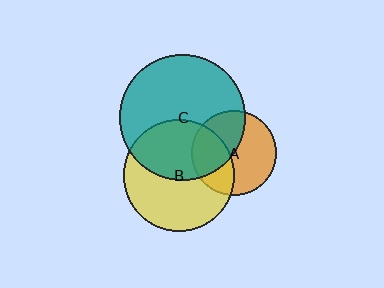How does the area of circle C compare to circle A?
Approximately 2.2 times.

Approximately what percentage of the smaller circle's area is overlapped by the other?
Approximately 45%.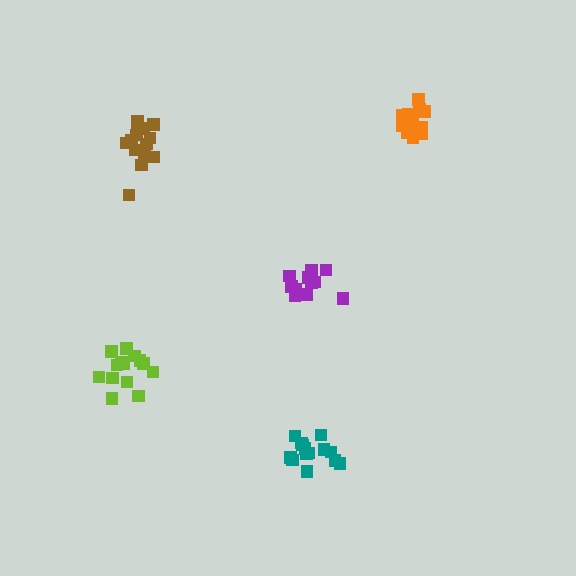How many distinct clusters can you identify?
There are 5 distinct clusters.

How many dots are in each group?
Group 1: 14 dots, Group 2: 14 dots, Group 3: 15 dots, Group 4: 13 dots, Group 5: 11 dots (67 total).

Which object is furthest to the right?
The orange cluster is rightmost.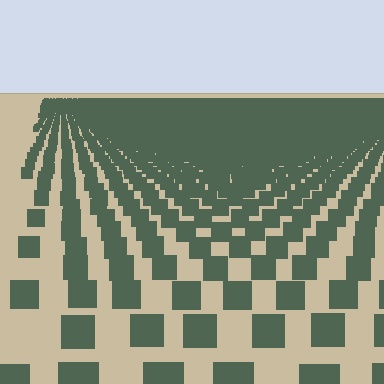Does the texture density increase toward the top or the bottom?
Density increases toward the top.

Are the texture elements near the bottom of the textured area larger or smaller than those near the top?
Larger. Near the bottom, elements are closer to the viewer and appear at a bigger on-screen size.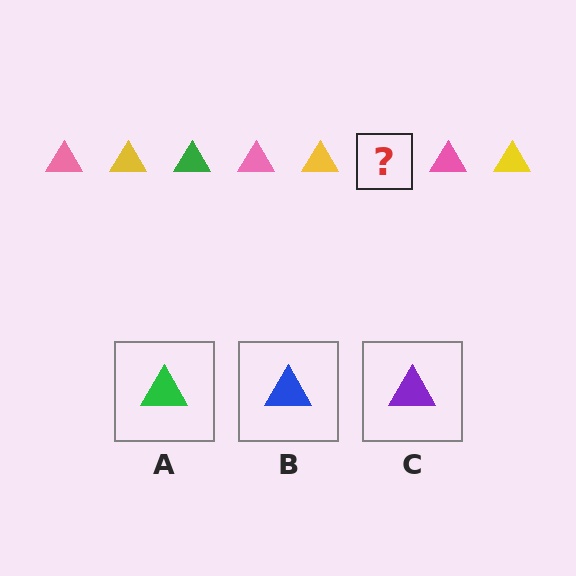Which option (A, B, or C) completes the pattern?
A.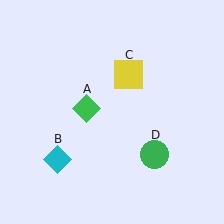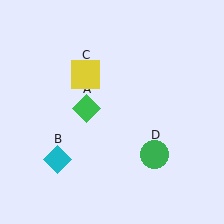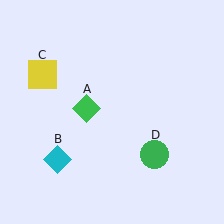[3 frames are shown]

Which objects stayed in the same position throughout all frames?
Green diamond (object A) and cyan diamond (object B) and green circle (object D) remained stationary.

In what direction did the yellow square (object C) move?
The yellow square (object C) moved left.